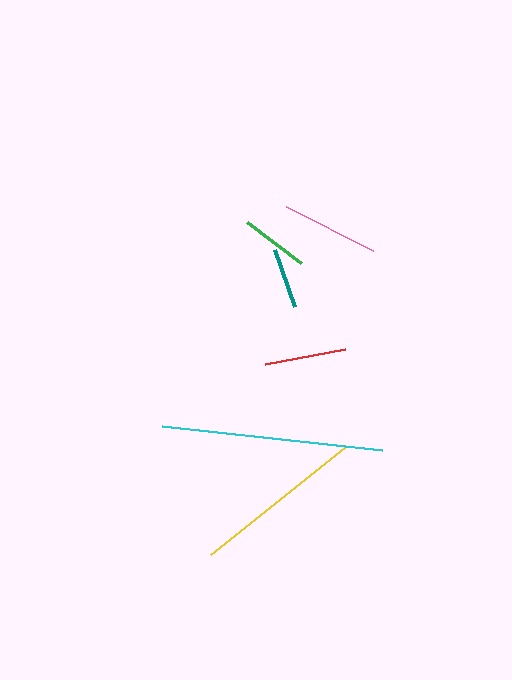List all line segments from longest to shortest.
From longest to shortest: cyan, yellow, pink, red, green, teal.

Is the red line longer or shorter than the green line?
The red line is longer than the green line.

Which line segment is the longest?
The cyan line is the longest at approximately 221 pixels.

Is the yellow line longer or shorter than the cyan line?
The cyan line is longer than the yellow line.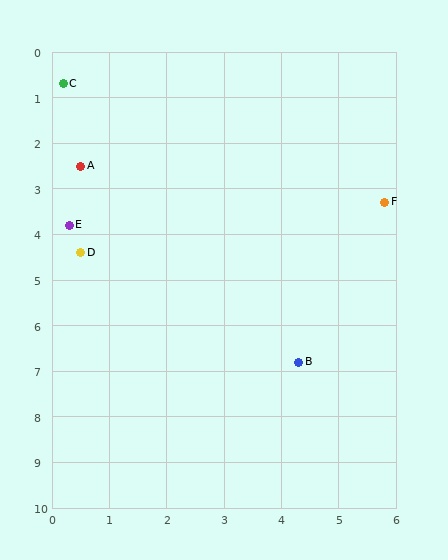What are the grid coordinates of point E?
Point E is at approximately (0.3, 3.8).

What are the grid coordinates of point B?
Point B is at approximately (4.3, 6.8).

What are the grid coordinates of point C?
Point C is at approximately (0.2, 0.7).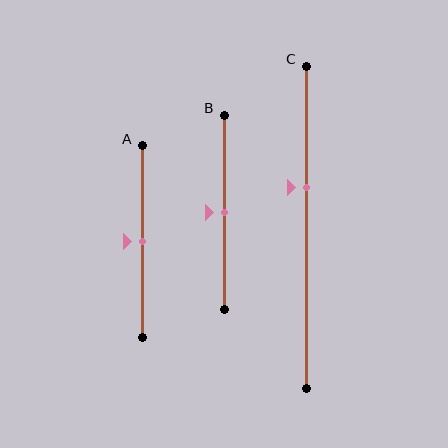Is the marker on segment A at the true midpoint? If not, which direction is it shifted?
Yes, the marker on segment A is at the true midpoint.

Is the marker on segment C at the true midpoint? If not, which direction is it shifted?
No, the marker on segment C is shifted upward by about 12% of the segment length.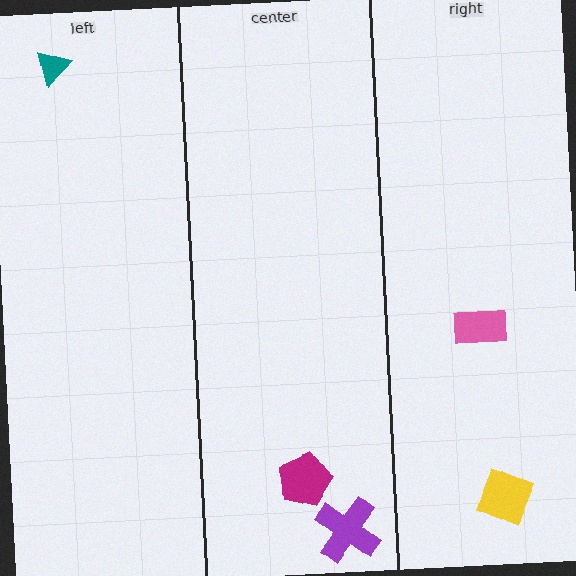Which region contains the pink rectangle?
The right region.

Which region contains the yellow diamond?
The right region.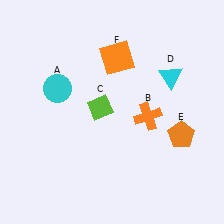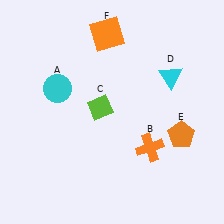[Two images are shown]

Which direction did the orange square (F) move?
The orange square (F) moved up.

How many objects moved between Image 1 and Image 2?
2 objects moved between the two images.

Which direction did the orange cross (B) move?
The orange cross (B) moved down.